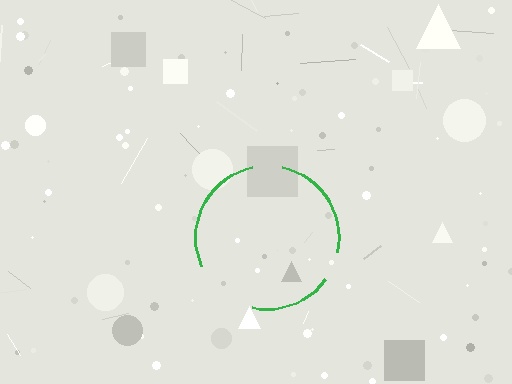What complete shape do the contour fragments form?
The contour fragments form a circle.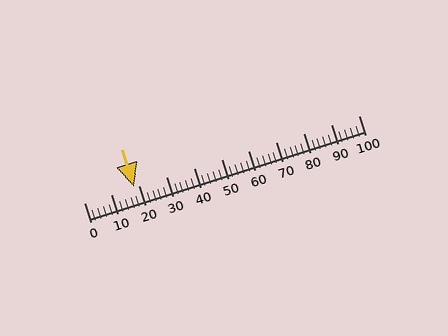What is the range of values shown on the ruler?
The ruler shows values from 0 to 100.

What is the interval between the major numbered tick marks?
The major tick marks are spaced 10 units apart.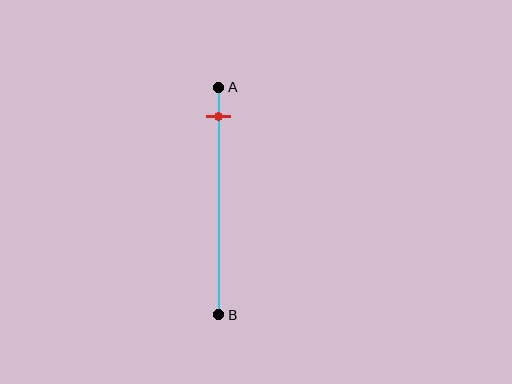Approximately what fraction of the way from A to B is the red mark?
The red mark is approximately 15% of the way from A to B.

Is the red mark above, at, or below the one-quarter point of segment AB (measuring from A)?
The red mark is above the one-quarter point of segment AB.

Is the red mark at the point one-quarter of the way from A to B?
No, the mark is at about 15% from A, not at the 25% one-quarter point.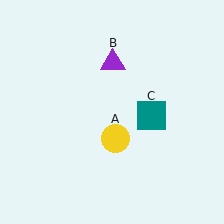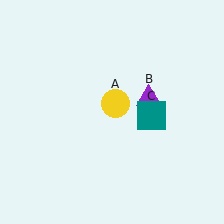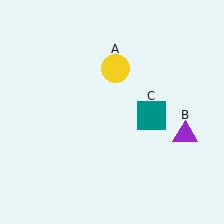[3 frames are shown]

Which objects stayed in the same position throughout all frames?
Teal square (object C) remained stationary.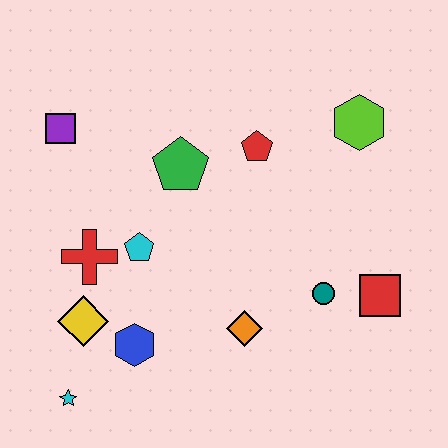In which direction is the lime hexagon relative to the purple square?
The lime hexagon is to the right of the purple square.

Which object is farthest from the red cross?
The lime hexagon is farthest from the red cross.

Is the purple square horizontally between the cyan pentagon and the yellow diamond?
No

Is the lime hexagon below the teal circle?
No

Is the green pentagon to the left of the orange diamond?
Yes